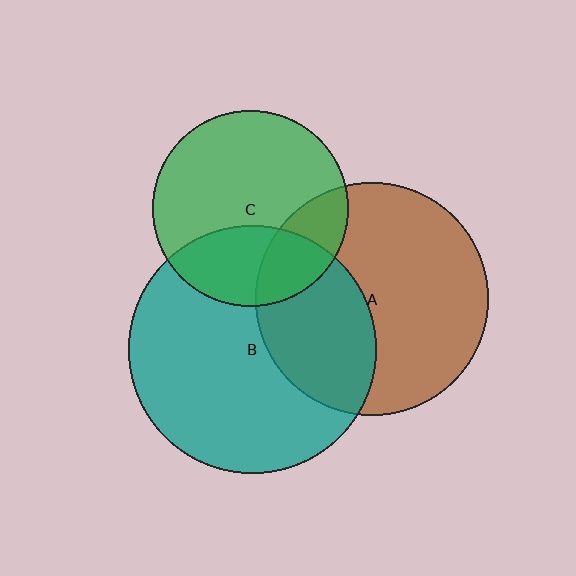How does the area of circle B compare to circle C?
Approximately 1.6 times.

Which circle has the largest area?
Circle B (teal).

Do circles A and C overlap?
Yes.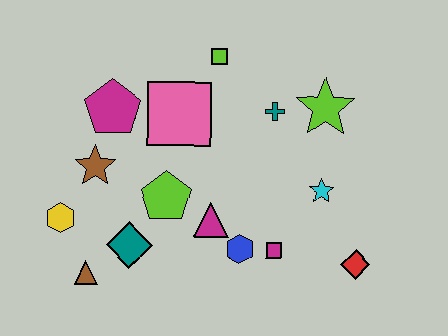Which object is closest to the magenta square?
The blue hexagon is closest to the magenta square.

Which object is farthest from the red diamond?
The yellow hexagon is farthest from the red diamond.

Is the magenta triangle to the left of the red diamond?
Yes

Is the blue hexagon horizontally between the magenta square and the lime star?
No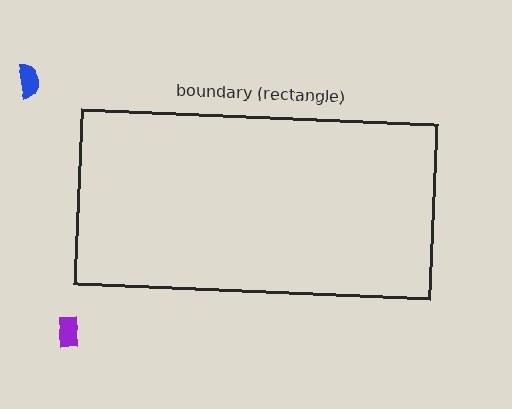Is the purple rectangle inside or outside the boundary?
Outside.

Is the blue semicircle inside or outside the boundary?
Outside.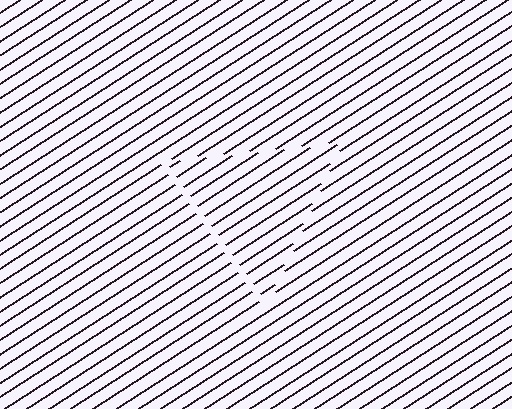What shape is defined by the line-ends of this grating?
An illusory triangle. The interior of the shape contains the same grating, shifted by half a period — the contour is defined by the phase discontinuity where line-ends from the inner and outer gratings abut.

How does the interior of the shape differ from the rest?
The interior of the shape contains the same grating, shifted by half a period — the contour is defined by the phase discontinuity where line-ends from the inner and outer gratings abut.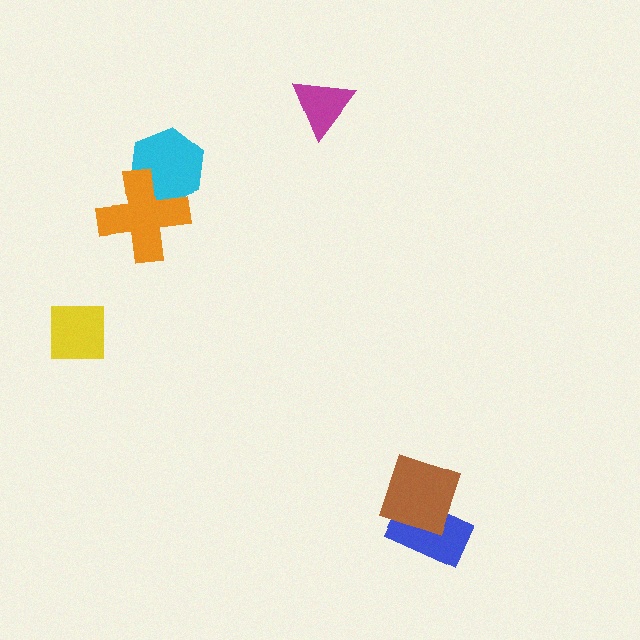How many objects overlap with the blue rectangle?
1 object overlaps with the blue rectangle.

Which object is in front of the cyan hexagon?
The orange cross is in front of the cyan hexagon.